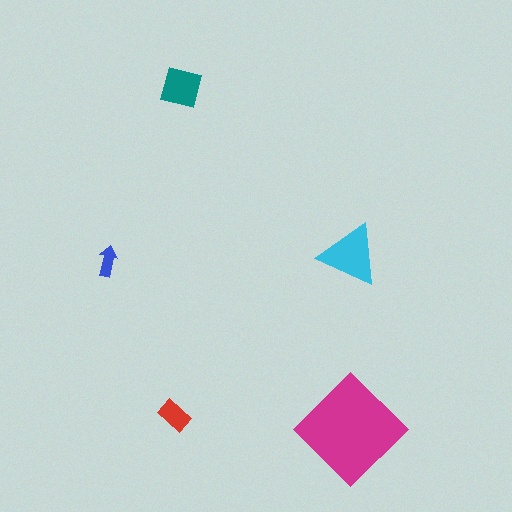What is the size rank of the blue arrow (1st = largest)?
5th.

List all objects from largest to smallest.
The magenta diamond, the cyan triangle, the teal square, the red rectangle, the blue arrow.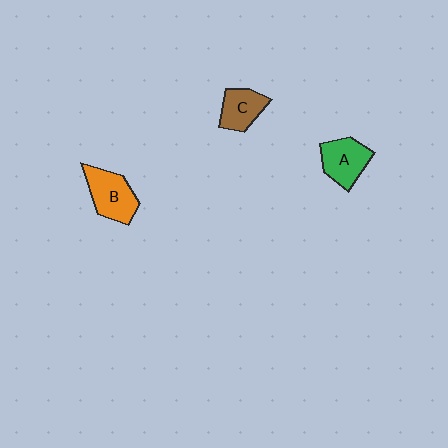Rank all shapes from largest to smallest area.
From largest to smallest: B (orange), A (green), C (brown).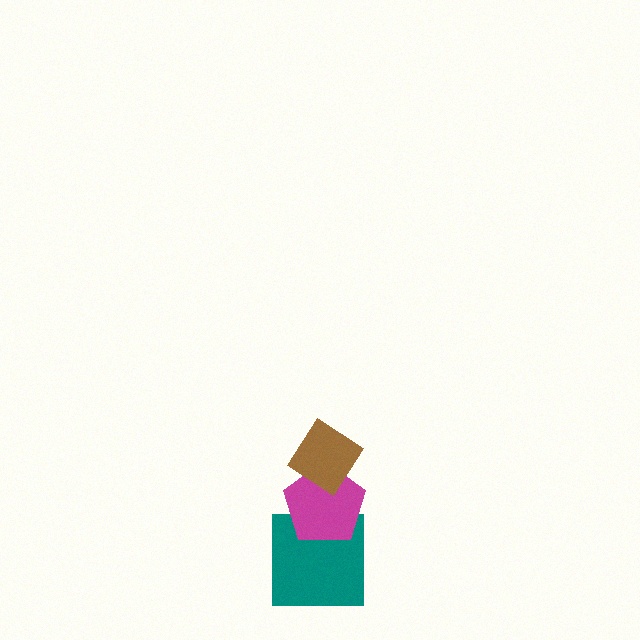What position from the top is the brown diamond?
The brown diamond is 1st from the top.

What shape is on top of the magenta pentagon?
The brown diamond is on top of the magenta pentagon.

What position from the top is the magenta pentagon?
The magenta pentagon is 2nd from the top.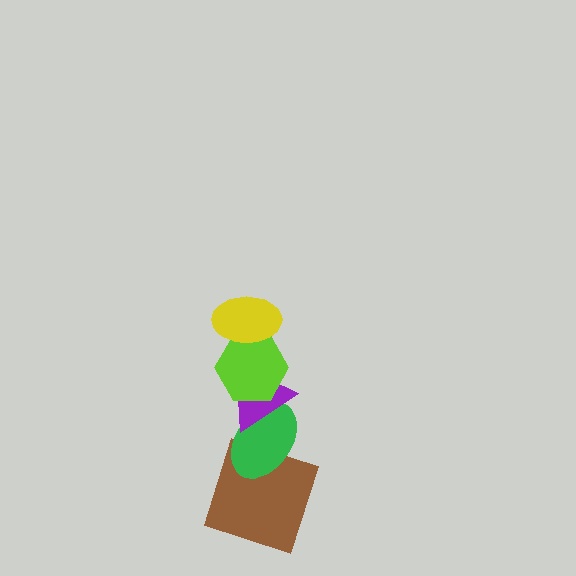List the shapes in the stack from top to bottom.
From top to bottom: the yellow ellipse, the lime hexagon, the purple triangle, the green ellipse, the brown square.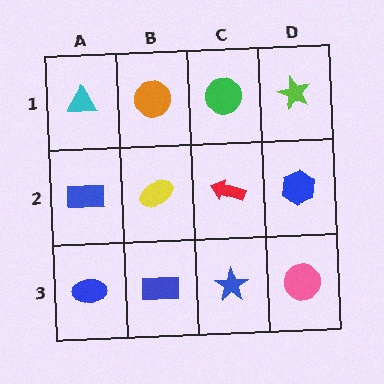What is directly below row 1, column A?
A blue rectangle.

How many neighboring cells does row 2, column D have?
3.